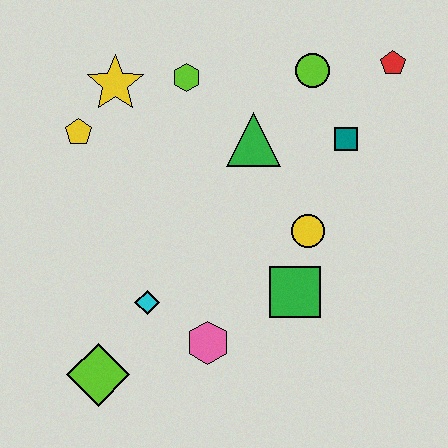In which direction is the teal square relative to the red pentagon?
The teal square is below the red pentagon.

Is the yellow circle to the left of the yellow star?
No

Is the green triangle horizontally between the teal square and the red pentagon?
No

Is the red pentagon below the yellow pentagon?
No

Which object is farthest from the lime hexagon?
The lime diamond is farthest from the lime hexagon.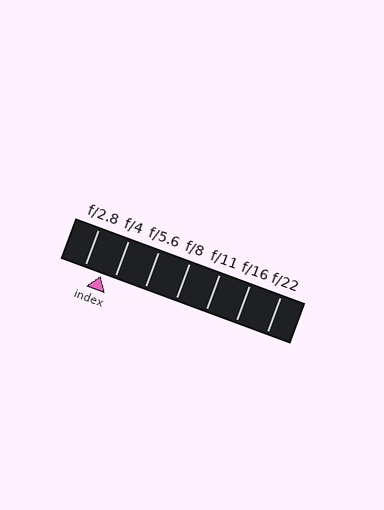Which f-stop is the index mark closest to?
The index mark is closest to f/4.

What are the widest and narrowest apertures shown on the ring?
The widest aperture shown is f/2.8 and the narrowest is f/22.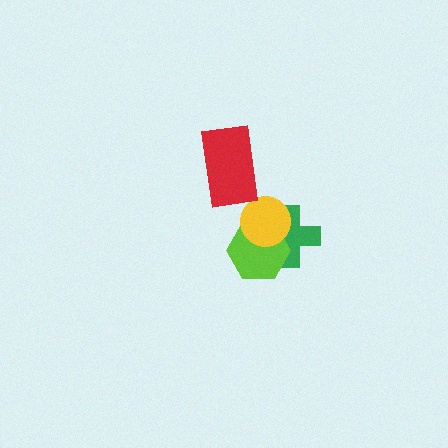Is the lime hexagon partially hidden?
Yes, it is partially covered by another shape.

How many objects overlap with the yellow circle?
2 objects overlap with the yellow circle.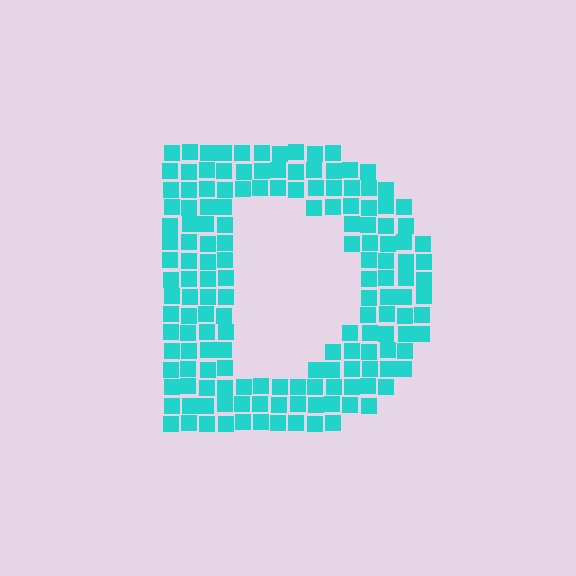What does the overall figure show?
The overall figure shows the letter D.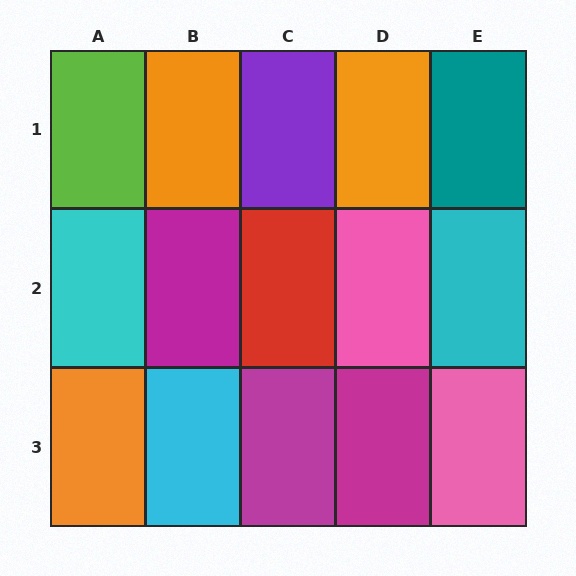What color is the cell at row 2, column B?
Magenta.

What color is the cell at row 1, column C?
Purple.